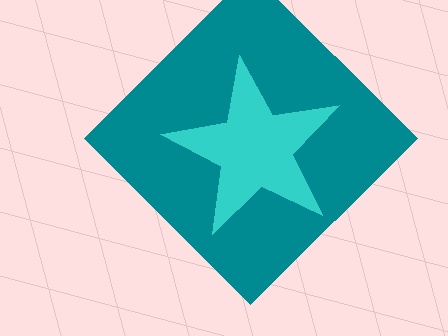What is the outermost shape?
The teal diamond.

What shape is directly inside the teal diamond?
The cyan star.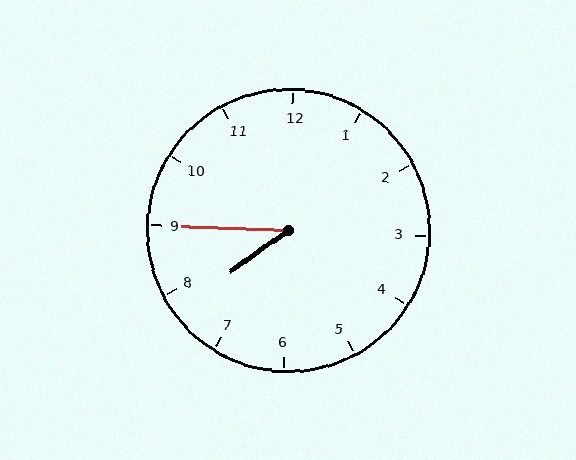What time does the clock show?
7:45.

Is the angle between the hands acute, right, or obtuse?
It is acute.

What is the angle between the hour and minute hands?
Approximately 38 degrees.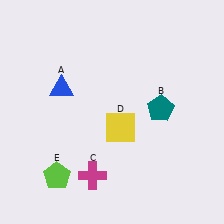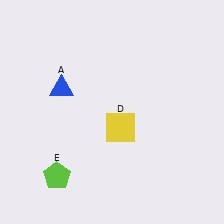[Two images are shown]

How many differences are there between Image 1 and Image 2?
There are 2 differences between the two images.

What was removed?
The teal pentagon (B), the magenta cross (C) were removed in Image 2.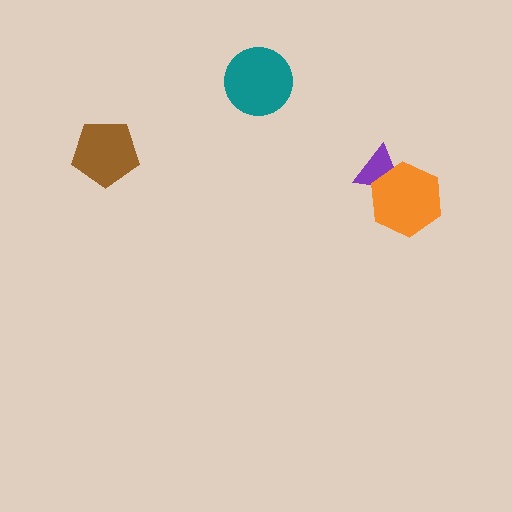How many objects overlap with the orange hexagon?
1 object overlaps with the orange hexagon.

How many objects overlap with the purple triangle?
1 object overlaps with the purple triangle.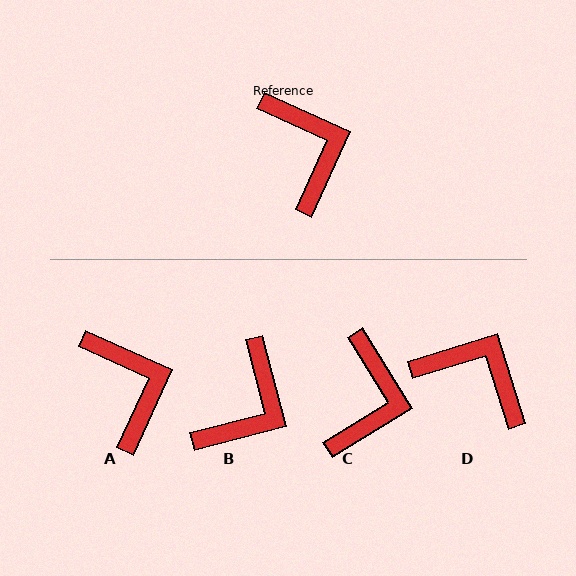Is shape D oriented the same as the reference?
No, it is off by about 41 degrees.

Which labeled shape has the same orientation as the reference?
A.